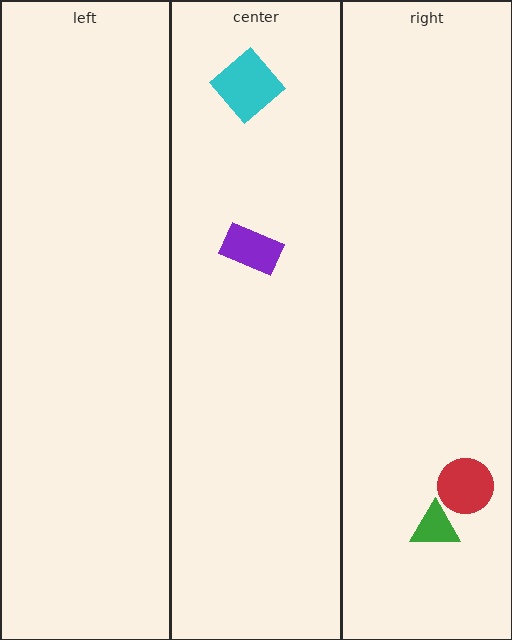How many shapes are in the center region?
2.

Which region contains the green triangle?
The right region.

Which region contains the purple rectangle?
The center region.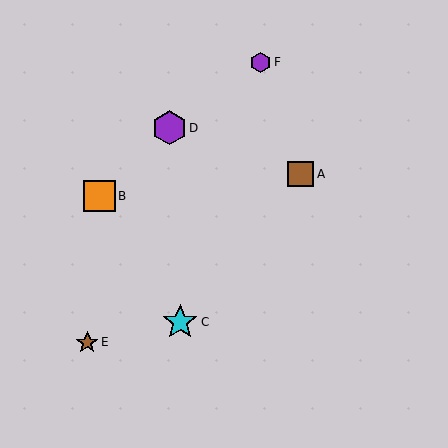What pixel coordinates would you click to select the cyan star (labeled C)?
Click at (180, 322) to select the cyan star C.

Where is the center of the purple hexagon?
The center of the purple hexagon is at (260, 62).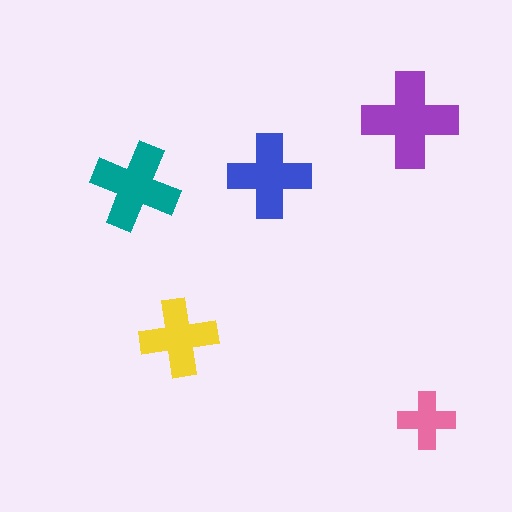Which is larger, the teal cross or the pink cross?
The teal one.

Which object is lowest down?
The pink cross is bottommost.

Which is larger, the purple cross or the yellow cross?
The purple one.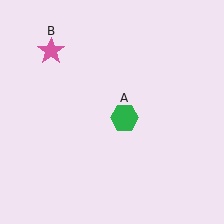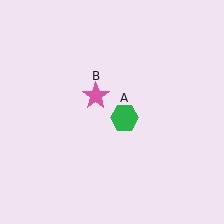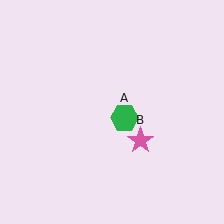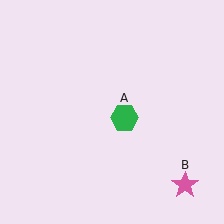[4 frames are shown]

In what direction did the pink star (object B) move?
The pink star (object B) moved down and to the right.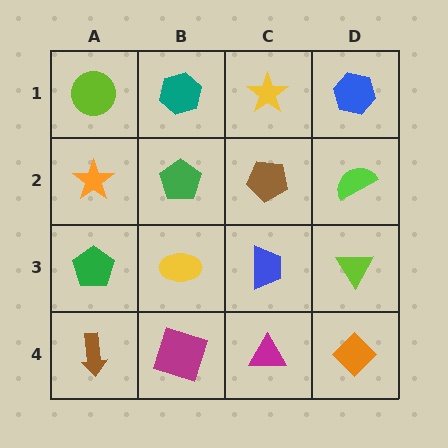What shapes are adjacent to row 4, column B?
A yellow ellipse (row 3, column B), a brown arrow (row 4, column A), a magenta triangle (row 4, column C).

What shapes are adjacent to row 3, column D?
A lime semicircle (row 2, column D), an orange diamond (row 4, column D), a blue trapezoid (row 3, column C).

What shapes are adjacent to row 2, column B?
A teal hexagon (row 1, column B), a yellow ellipse (row 3, column B), an orange star (row 2, column A), a brown pentagon (row 2, column C).